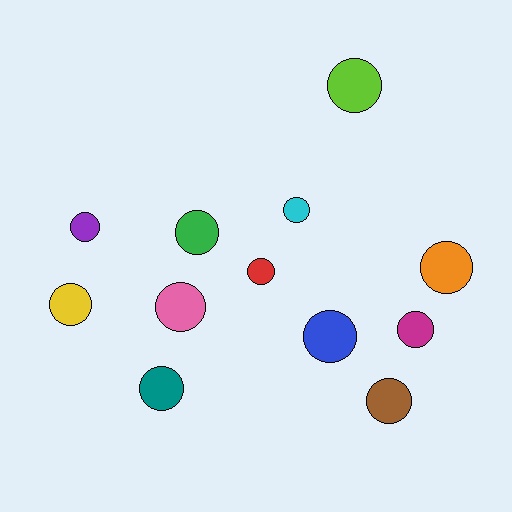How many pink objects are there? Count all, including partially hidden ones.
There is 1 pink object.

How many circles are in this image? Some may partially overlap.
There are 12 circles.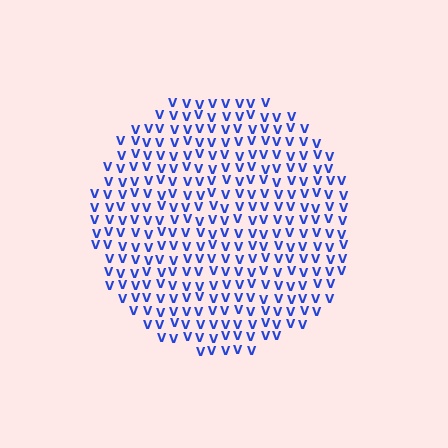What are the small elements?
The small elements are letter V's.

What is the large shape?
The large shape is a circle.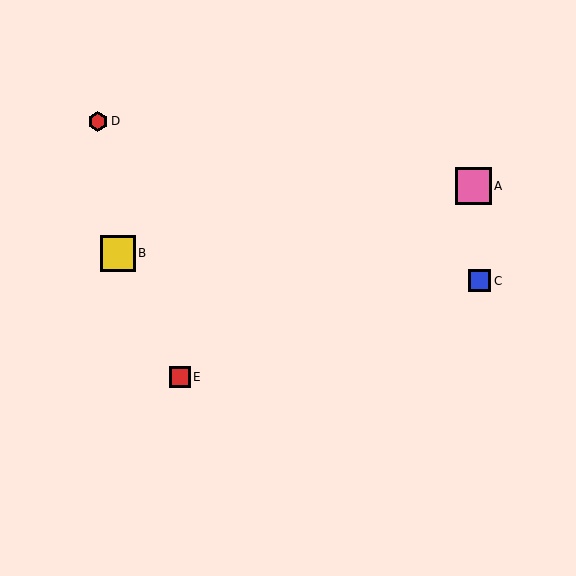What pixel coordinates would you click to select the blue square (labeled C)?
Click at (480, 281) to select the blue square C.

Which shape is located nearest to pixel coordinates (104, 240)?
The yellow square (labeled B) at (118, 253) is nearest to that location.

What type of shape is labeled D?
Shape D is a red hexagon.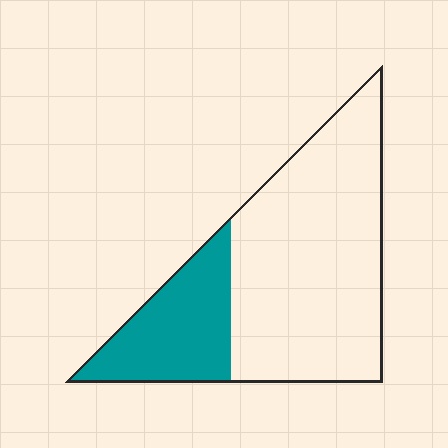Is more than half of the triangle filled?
No.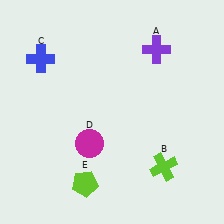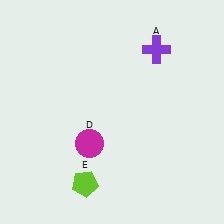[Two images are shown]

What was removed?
The blue cross (C), the lime cross (B) were removed in Image 2.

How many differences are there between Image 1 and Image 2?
There are 2 differences between the two images.